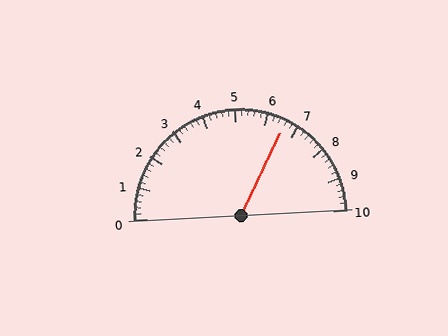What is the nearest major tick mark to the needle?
The nearest major tick mark is 7.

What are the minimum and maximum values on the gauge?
The gauge ranges from 0 to 10.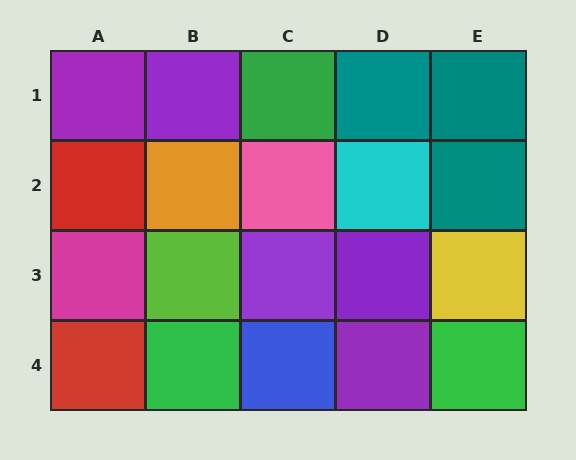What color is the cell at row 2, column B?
Orange.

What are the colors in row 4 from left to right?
Red, green, blue, purple, green.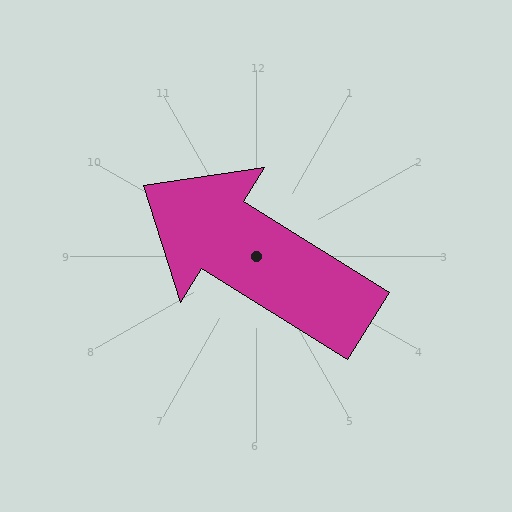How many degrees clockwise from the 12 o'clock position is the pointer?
Approximately 302 degrees.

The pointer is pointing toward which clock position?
Roughly 10 o'clock.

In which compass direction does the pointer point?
Northwest.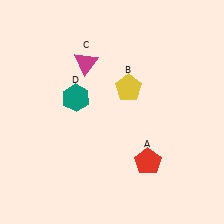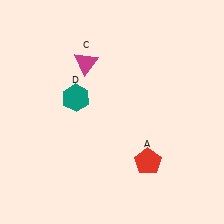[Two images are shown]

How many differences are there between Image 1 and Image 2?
There is 1 difference between the two images.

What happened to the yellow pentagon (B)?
The yellow pentagon (B) was removed in Image 2. It was in the top-right area of Image 1.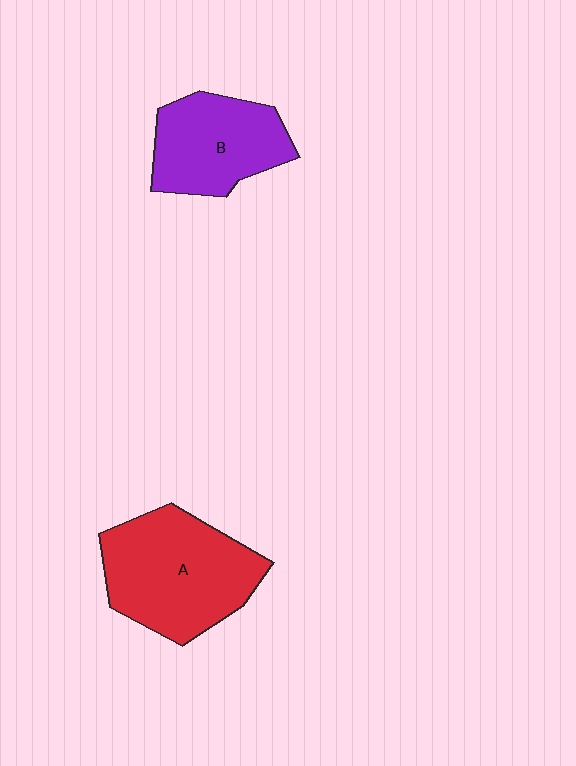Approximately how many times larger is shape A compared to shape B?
Approximately 1.4 times.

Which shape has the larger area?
Shape A (red).